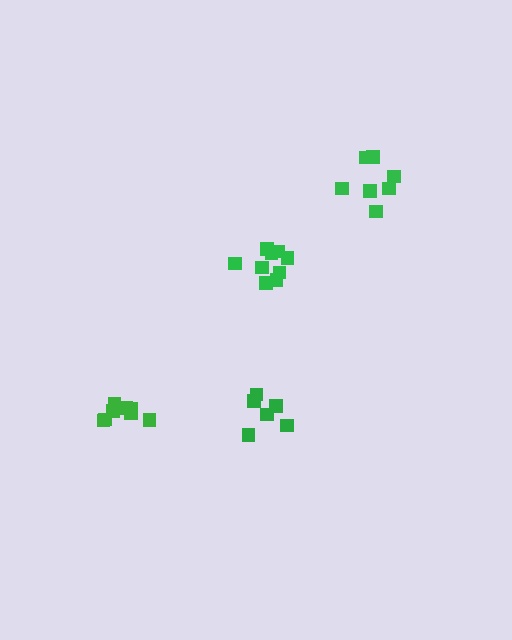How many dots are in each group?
Group 1: 8 dots, Group 2: 7 dots, Group 3: 6 dots, Group 4: 9 dots (30 total).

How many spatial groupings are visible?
There are 4 spatial groupings.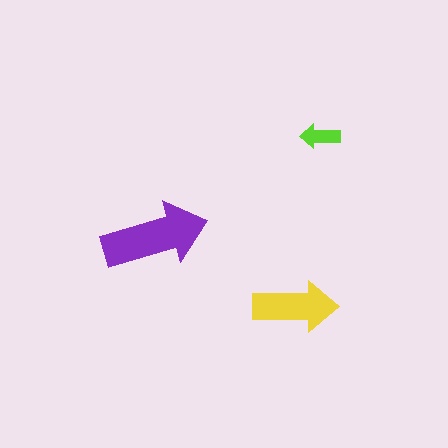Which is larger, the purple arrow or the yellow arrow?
The purple one.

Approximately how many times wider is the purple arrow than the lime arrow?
About 2.5 times wider.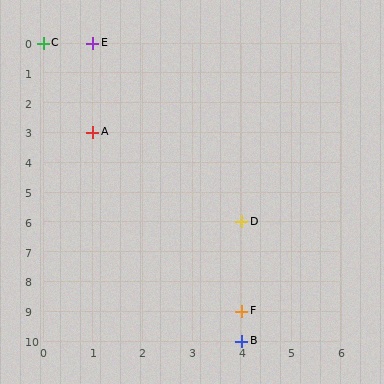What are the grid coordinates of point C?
Point C is at grid coordinates (0, 0).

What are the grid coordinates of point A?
Point A is at grid coordinates (1, 3).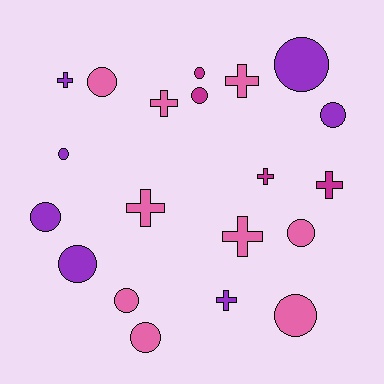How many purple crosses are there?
There are 2 purple crosses.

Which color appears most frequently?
Pink, with 9 objects.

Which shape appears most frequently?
Circle, with 12 objects.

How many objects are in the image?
There are 20 objects.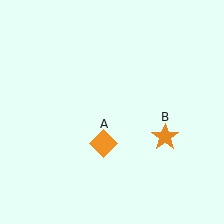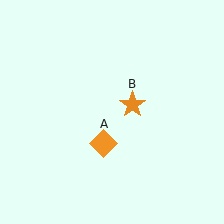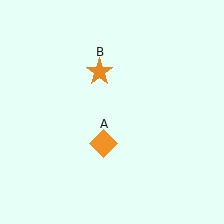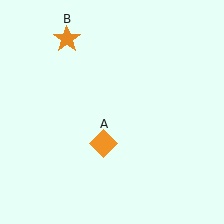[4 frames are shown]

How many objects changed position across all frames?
1 object changed position: orange star (object B).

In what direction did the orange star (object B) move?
The orange star (object B) moved up and to the left.